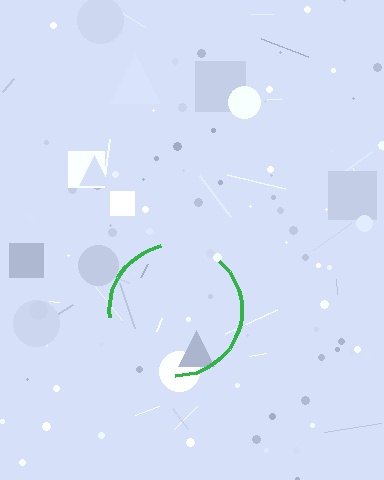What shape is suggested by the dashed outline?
The dashed outline suggests a circle.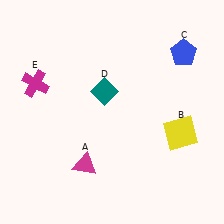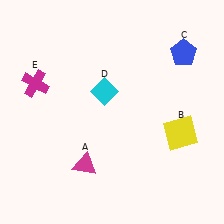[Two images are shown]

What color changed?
The diamond (D) changed from teal in Image 1 to cyan in Image 2.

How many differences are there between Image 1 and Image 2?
There is 1 difference between the two images.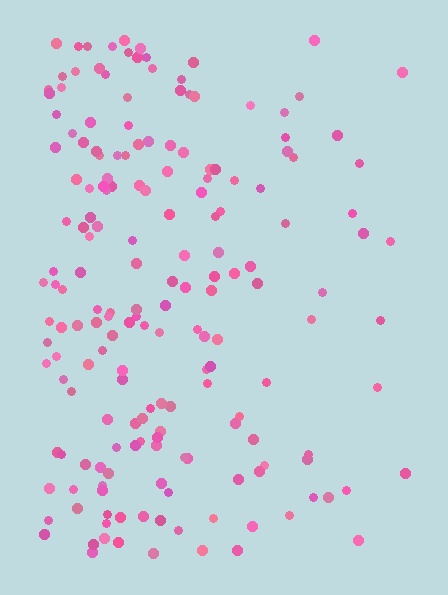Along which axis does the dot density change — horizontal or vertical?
Horizontal.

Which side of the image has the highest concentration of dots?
The left.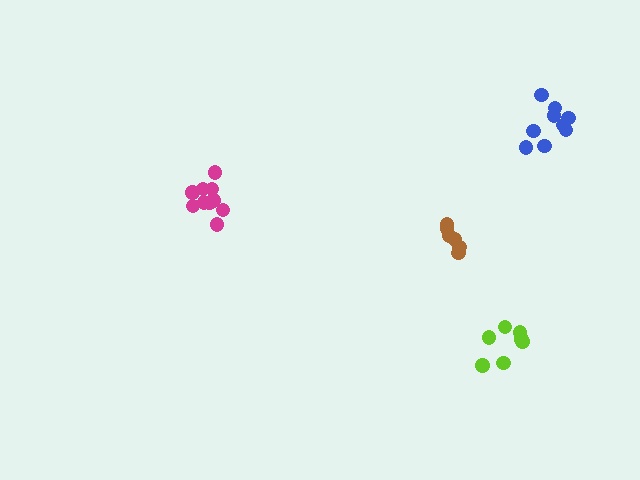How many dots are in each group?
Group 1: 10 dots, Group 2: 7 dots, Group 3: 9 dots, Group 4: 7 dots (33 total).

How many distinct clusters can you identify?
There are 4 distinct clusters.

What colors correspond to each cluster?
The clusters are colored: magenta, brown, blue, lime.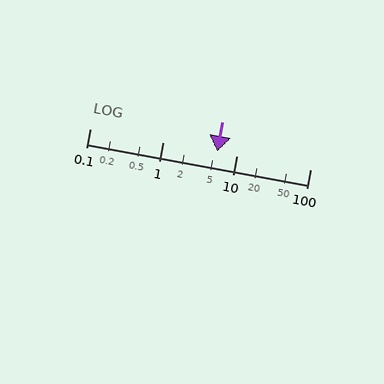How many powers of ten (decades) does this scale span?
The scale spans 3 decades, from 0.1 to 100.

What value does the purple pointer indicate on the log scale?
The pointer indicates approximately 5.5.